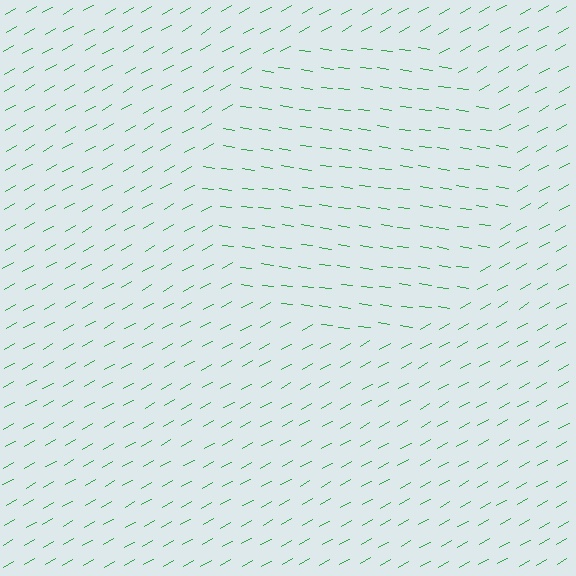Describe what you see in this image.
The image is filled with small green line segments. A circle region in the image has lines oriented differently from the surrounding lines, creating a visible texture boundary.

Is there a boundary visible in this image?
Yes, there is a texture boundary formed by a change in line orientation.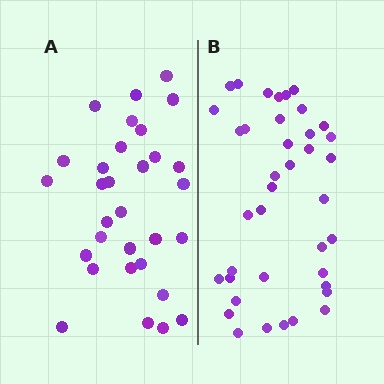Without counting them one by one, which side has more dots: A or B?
Region B (the right region) has more dots.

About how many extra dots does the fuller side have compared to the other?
Region B has roughly 8 or so more dots than region A.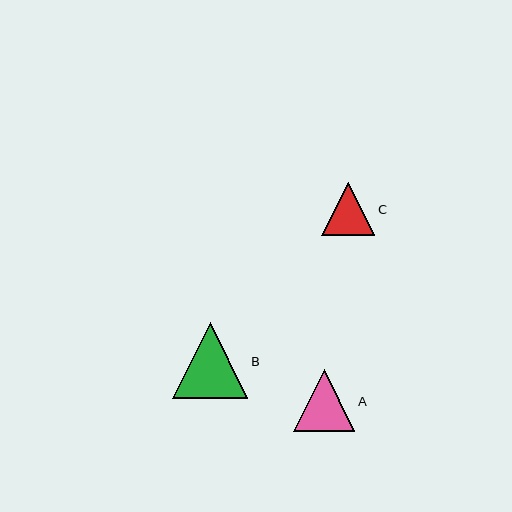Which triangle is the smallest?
Triangle C is the smallest with a size of approximately 53 pixels.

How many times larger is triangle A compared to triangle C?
Triangle A is approximately 1.2 times the size of triangle C.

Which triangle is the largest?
Triangle B is the largest with a size of approximately 76 pixels.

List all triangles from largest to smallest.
From largest to smallest: B, A, C.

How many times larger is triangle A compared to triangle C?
Triangle A is approximately 1.2 times the size of triangle C.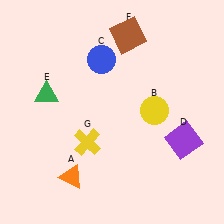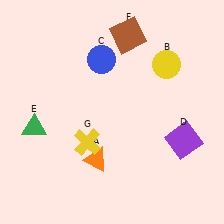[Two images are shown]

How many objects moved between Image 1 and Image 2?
3 objects moved between the two images.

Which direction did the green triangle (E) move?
The green triangle (E) moved down.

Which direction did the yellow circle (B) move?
The yellow circle (B) moved up.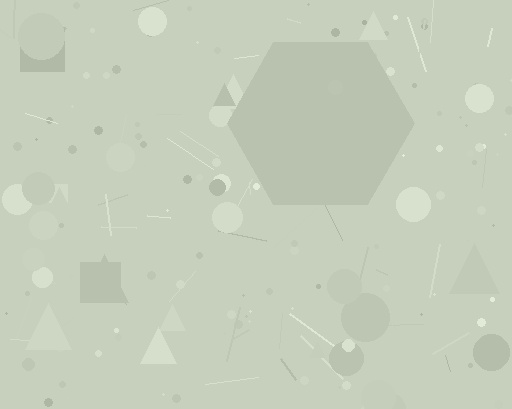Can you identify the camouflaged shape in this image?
The camouflaged shape is a hexagon.